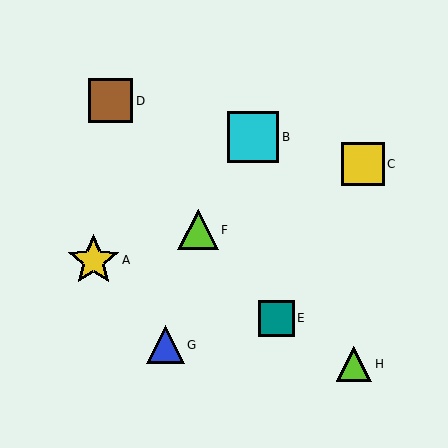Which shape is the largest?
The yellow star (labeled A) is the largest.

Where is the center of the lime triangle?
The center of the lime triangle is at (198, 230).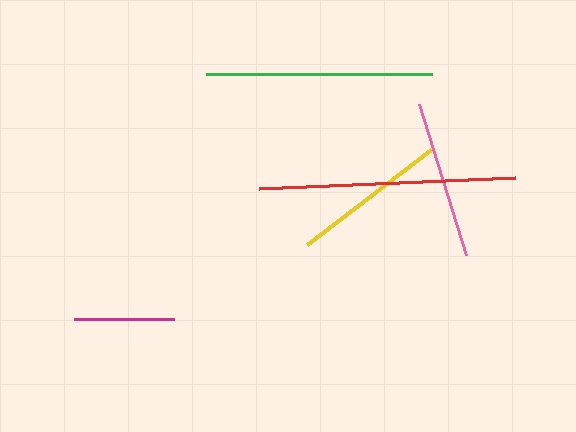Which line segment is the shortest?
The magenta line is the shortest at approximately 100 pixels.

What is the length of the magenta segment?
The magenta segment is approximately 100 pixels long.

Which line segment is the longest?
The red line is the longest at approximately 257 pixels.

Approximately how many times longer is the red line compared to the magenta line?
The red line is approximately 2.6 times the length of the magenta line.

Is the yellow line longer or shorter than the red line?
The red line is longer than the yellow line.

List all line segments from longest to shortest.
From longest to shortest: red, green, pink, yellow, magenta.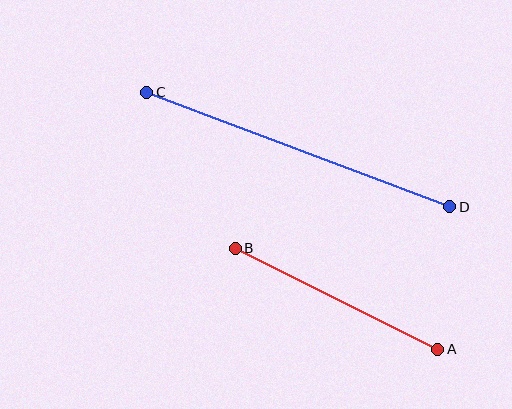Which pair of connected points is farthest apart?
Points C and D are farthest apart.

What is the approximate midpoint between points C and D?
The midpoint is at approximately (298, 150) pixels.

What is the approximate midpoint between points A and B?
The midpoint is at approximately (336, 299) pixels.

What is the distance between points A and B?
The distance is approximately 226 pixels.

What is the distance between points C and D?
The distance is approximately 324 pixels.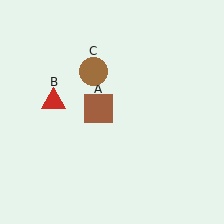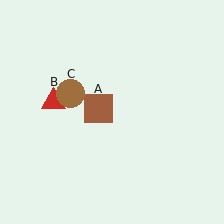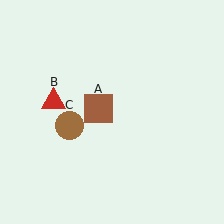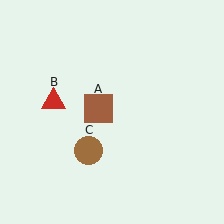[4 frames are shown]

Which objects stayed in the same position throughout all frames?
Brown square (object A) and red triangle (object B) remained stationary.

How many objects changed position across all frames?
1 object changed position: brown circle (object C).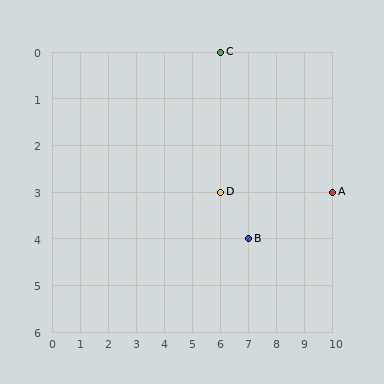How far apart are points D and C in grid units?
Points D and C are 3 rows apart.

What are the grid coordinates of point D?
Point D is at grid coordinates (6, 3).